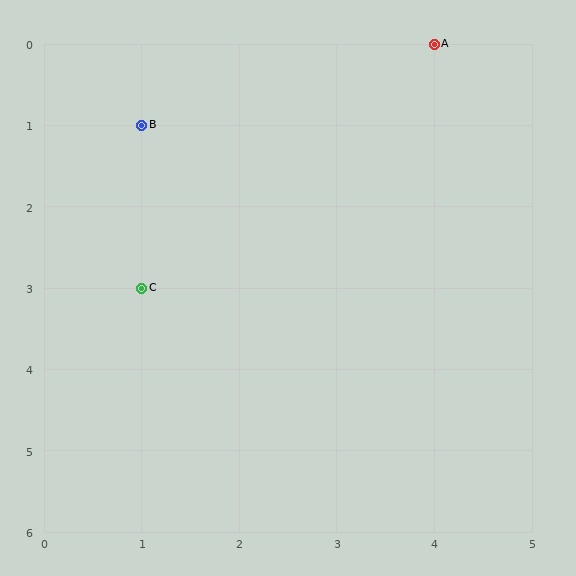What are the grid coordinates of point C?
Point C is at grid coordinates (1, 3).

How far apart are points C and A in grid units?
Points C and A are 3 columns and 3 rows apart (about 4.2 grid units diagonally).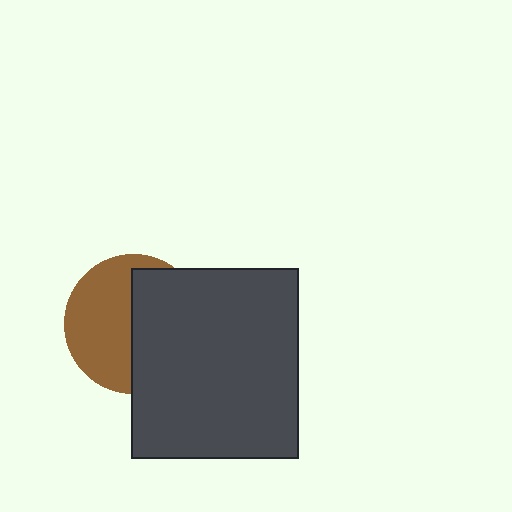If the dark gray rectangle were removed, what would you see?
You would see the complete brown circle.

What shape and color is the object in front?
The object in front is a dark gray rectangle.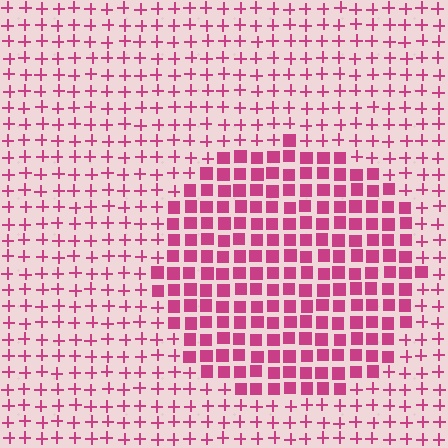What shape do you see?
I see a circle.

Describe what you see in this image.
The image is filled with small magenta elements arranged in a uniform grid. A circle-shaped region contains squares, while the surrounding area contains plus signs. The boundary is defined purely by the change in element shape.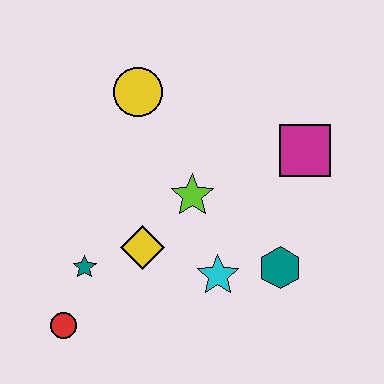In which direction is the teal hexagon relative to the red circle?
The teal hexagon is to the right of the red circle.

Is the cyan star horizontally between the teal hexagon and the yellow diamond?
Yes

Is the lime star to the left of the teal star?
No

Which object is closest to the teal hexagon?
The cyan star is closest to the teal hexagon.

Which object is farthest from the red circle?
The magenta square is farthest from the red circle.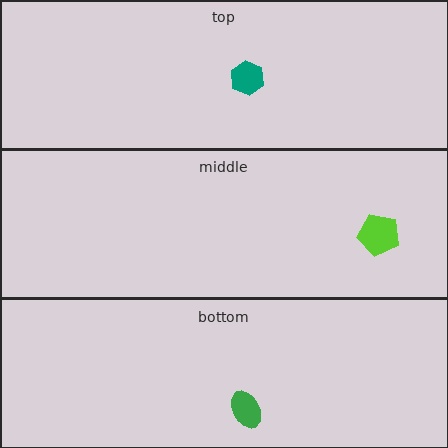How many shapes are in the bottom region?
1.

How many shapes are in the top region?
1.